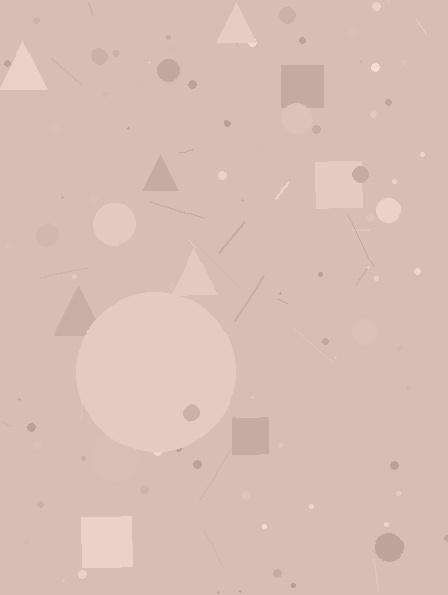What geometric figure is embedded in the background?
A circle is embedded in the background.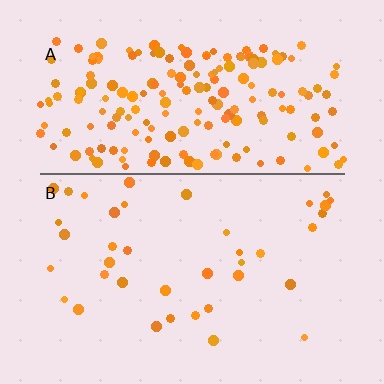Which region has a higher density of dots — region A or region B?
A (the top).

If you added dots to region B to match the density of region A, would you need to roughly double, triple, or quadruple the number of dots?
Approximately quadruple.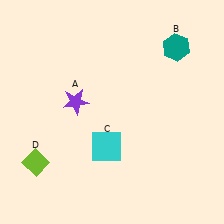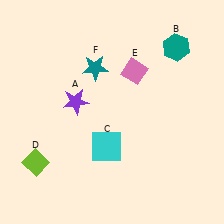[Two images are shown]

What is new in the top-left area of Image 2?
A teal star (F) was added in the top-left area of Image 2.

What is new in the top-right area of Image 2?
A pink diamond (E) was added in the top-right area of Image 2.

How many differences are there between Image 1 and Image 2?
There are 2 differences between the two images.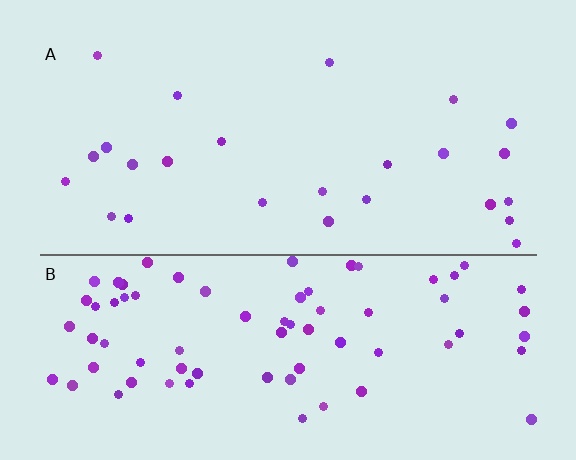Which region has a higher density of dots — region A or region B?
B (the bottom).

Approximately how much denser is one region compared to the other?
Approximately 2.9× — region B over region A.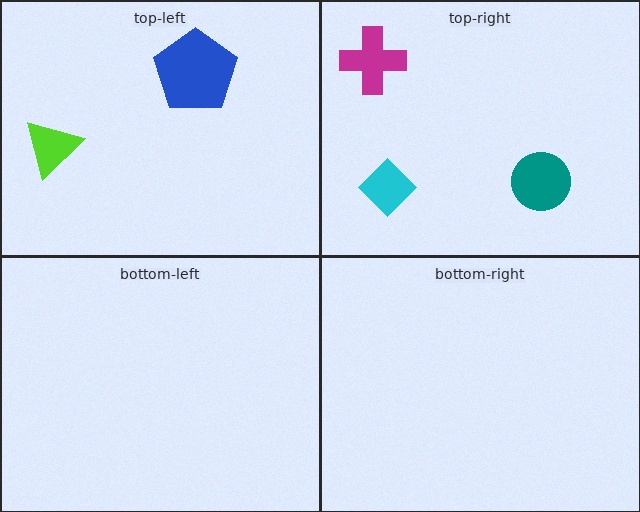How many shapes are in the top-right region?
3.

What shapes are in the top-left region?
The lime triangle, the blue pentagon.